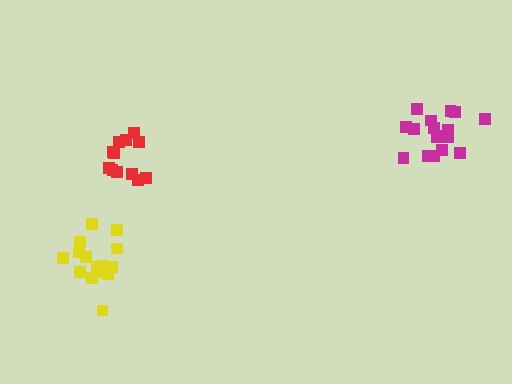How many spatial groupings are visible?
There are 3 spatial groupings.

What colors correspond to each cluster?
The clusters are colored: yellow, red, magenta.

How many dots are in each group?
Group 1: 15 dots, Group 2: 12 dots, Group 3: 17 dots (44 total).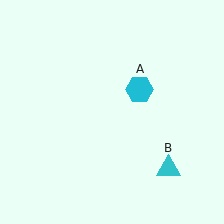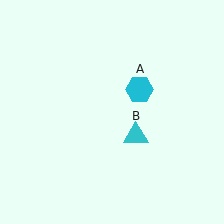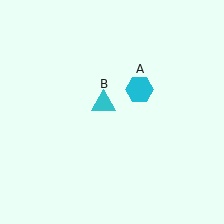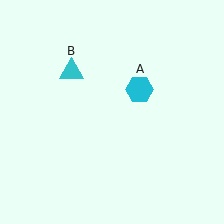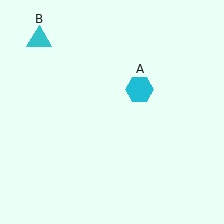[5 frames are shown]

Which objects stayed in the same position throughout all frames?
Cyan hexagon (object A) remained stationary.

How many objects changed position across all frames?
1 object changed position: cyan triangle (object B).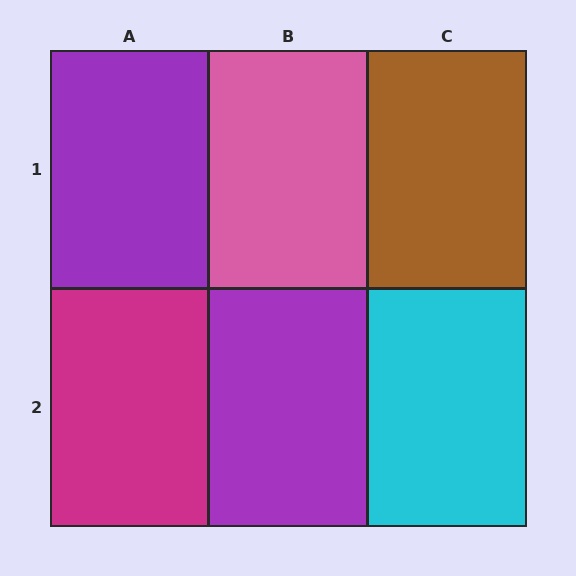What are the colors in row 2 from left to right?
Magenta, purple, cyan.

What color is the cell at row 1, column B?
Pink.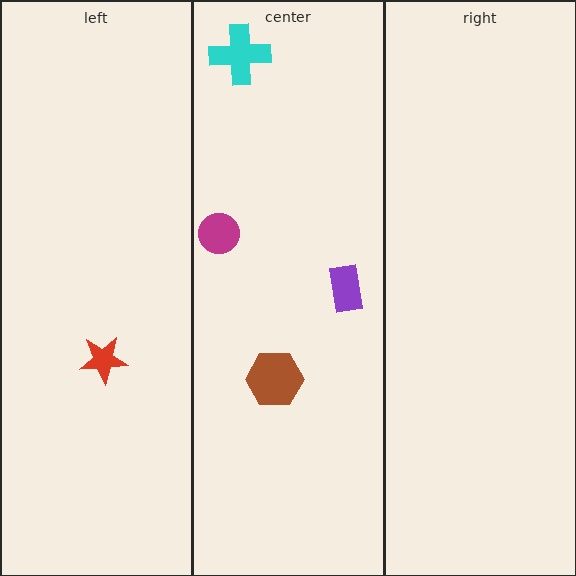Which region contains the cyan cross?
The center region.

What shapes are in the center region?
The brown hexagon, the cyan cross, the magenta circle, the purple rectangle.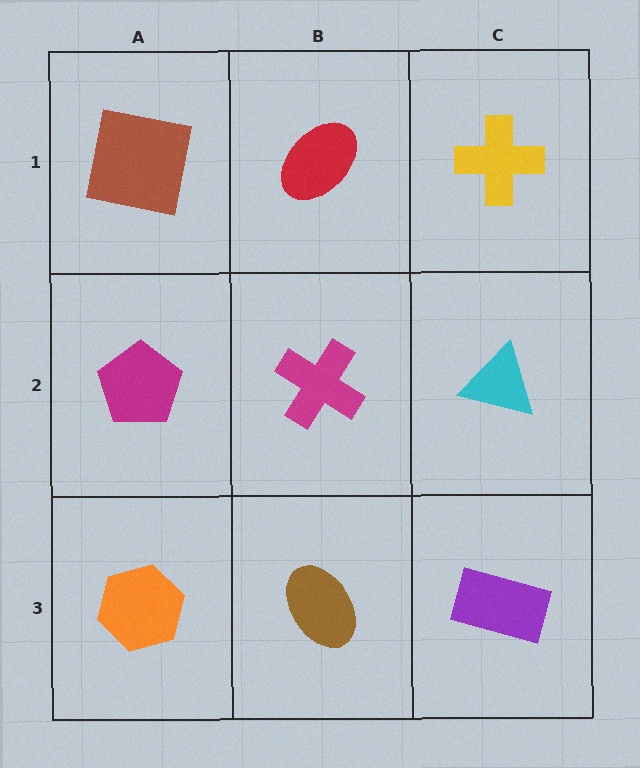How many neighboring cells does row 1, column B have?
3.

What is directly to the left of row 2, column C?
A magenta cross.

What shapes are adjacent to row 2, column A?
A brown square (row 1, column A), an orange hexagon (row 3, column A), a magenta cross (row 2, column B).